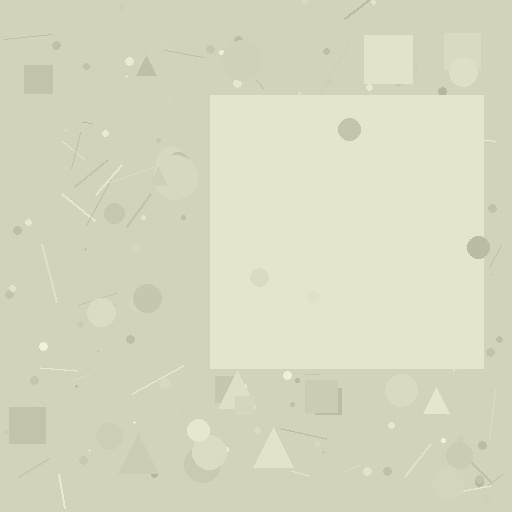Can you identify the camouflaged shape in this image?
The camouflaged shape is a square.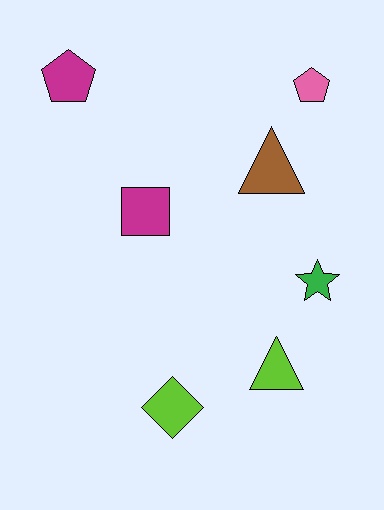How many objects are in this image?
There are 7 objects.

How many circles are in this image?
There are no circles.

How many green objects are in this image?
There is 1 green object.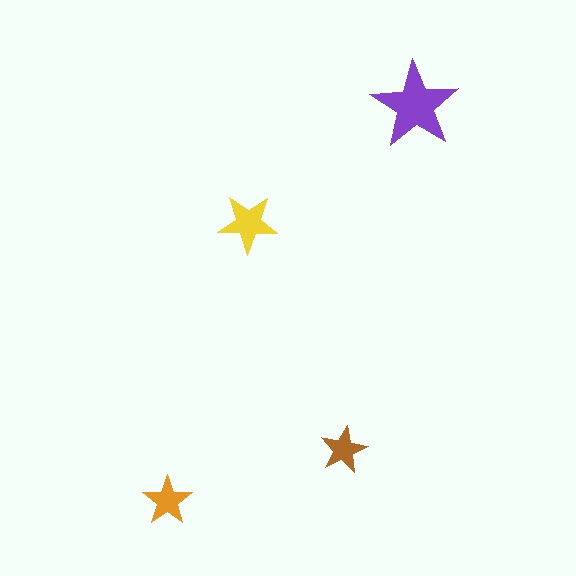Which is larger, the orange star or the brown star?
The orange one.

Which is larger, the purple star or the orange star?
The purple one.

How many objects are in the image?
There are 4 objects in the image.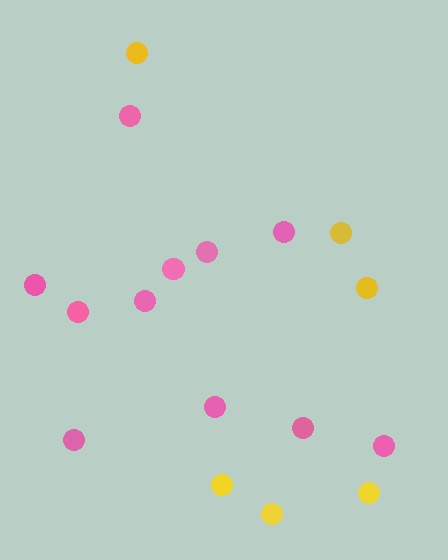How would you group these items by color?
There are 2 groups: one group of yellow circles (6) and one group of pink circles (11).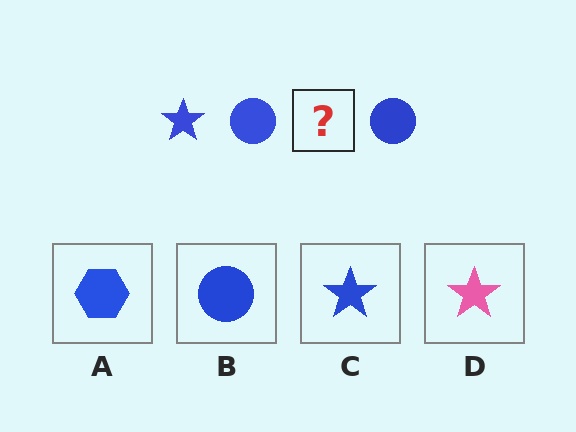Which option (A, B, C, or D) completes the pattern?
C.